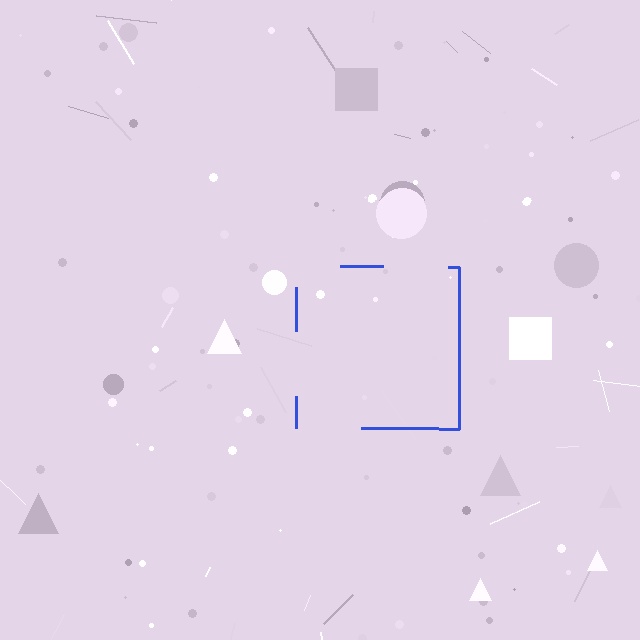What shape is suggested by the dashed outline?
The dashed outline suggests a square.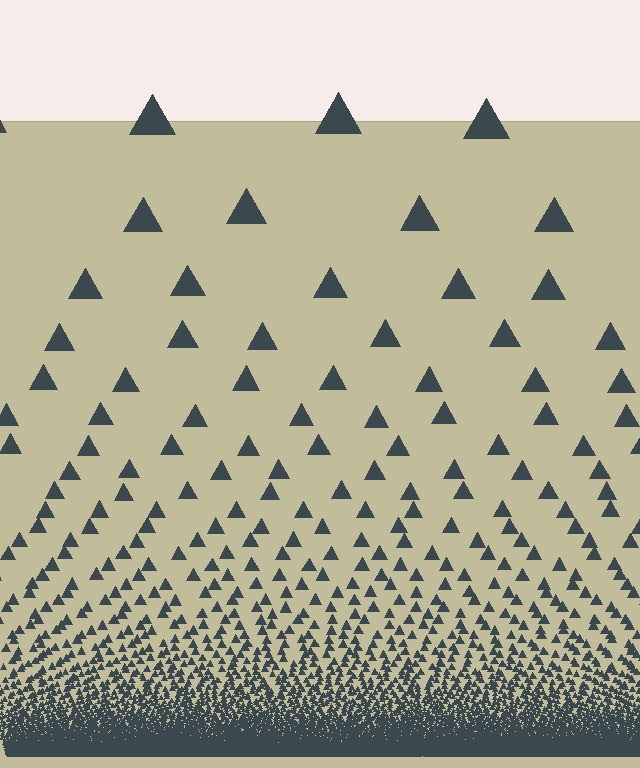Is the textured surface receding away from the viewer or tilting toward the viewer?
The surface appears to tilt toward the viewer. Texture elements get larger and sparser toward the top.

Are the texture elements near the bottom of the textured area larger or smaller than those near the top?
Smaller. The gradient is inverted — elements near the bottom are smaller and denser.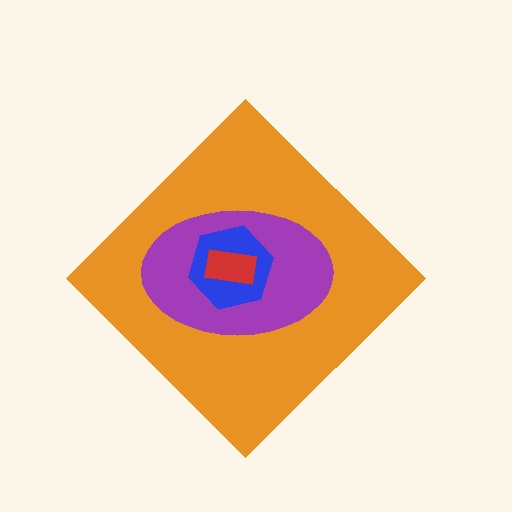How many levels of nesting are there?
4.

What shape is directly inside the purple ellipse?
The blue hexagon.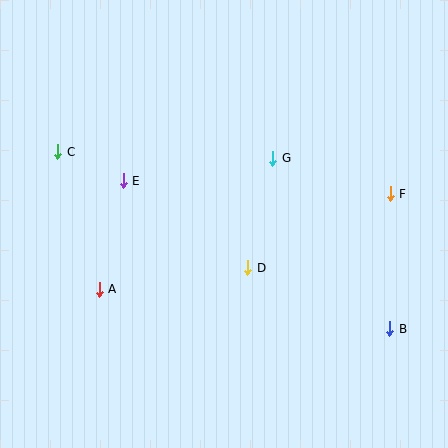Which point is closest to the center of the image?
Point D at (248, 268) is closest to the center.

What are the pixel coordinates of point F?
Point F is at (390, 194).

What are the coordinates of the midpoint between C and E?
The midpoint between C and E is at (90, 166).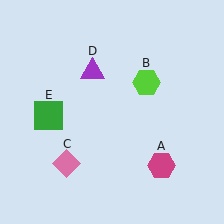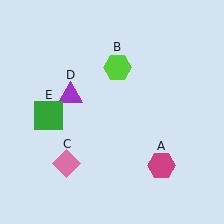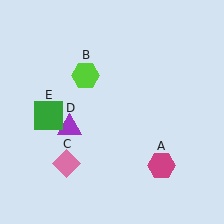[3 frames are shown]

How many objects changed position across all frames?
2 objects changed position: lime hexagon (object B), purple triangle (object D).